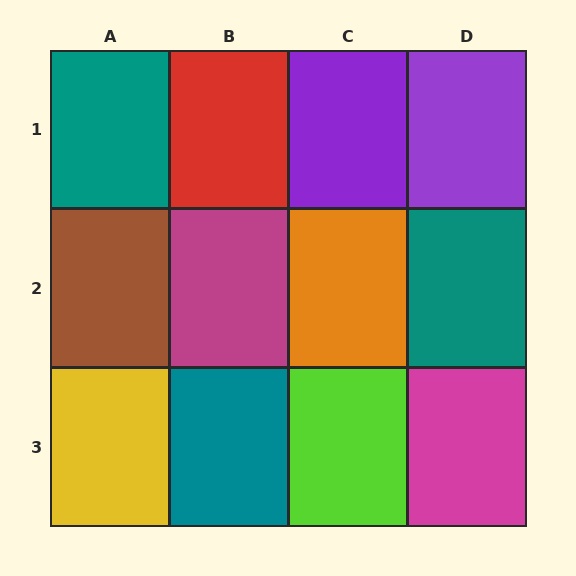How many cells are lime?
1 cell is lime.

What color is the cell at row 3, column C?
Lime.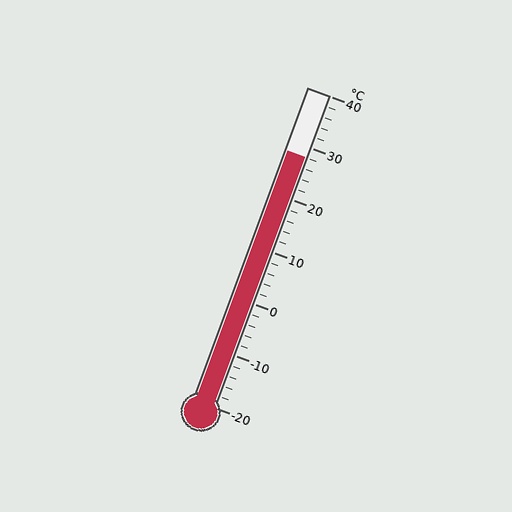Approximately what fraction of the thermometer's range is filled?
The thermometer is filled to approximately 80% of its range.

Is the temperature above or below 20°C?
The temperature is above 20°C.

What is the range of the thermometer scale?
The thermometer scale ranges from -20°C to 40°C.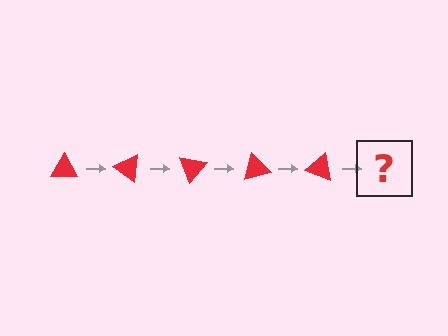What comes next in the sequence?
The next element should be a red triangle rotated 175 degrees.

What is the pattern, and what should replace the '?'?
The pattern is that the triangle rotates 35 degrees each step. The '?' should be a red triangle rotated 175 degrees.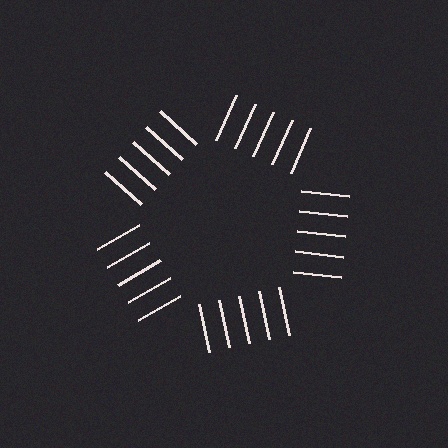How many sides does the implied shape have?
5 sides — the line-ends trace a pentagon.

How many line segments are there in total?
25 — 5 along each of the 5 edges.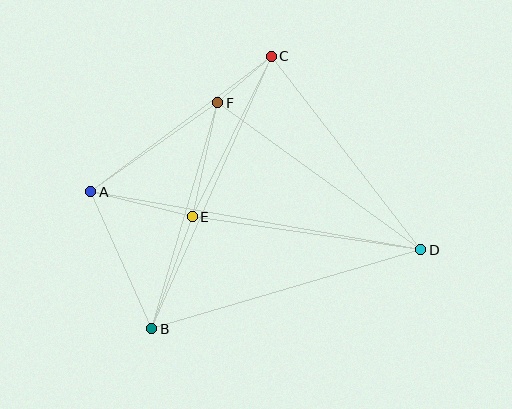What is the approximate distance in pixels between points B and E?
The distance between B and E is approximately 119 pixels.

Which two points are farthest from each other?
Points A and D are farthest from each other.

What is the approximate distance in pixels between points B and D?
The distance between B and D is approximately 280 pixels.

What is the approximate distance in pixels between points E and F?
The distance between E and F is approximately 117 pixels.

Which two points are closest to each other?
Points C and F are closest to each other.